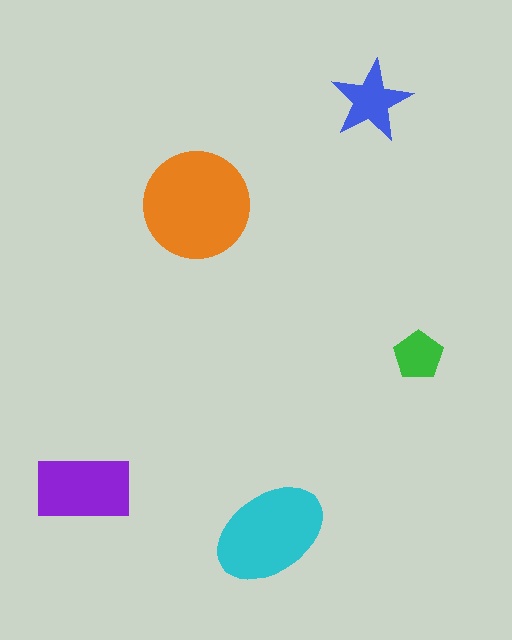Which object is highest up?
The blue star is topmost.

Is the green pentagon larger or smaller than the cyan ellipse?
Smaller.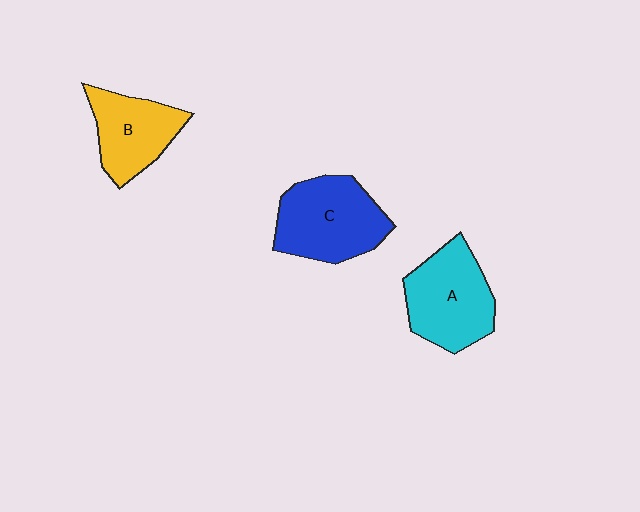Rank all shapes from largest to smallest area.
From largest to smallest: C (blue), A (cyan), B (yellow).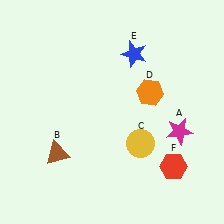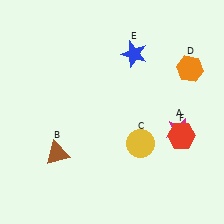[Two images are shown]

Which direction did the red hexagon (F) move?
The red hexagon (F) moved up.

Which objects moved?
The objects that moved are: the orange hexagon (D), the red hexagon (F).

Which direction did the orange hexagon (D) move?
The orange hexagon (D) moved right.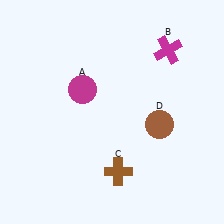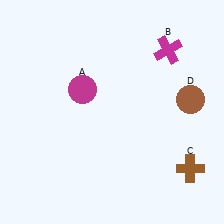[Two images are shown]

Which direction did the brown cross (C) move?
The brown cross (C) moved right.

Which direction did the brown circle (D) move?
The brown circle (D) moved right.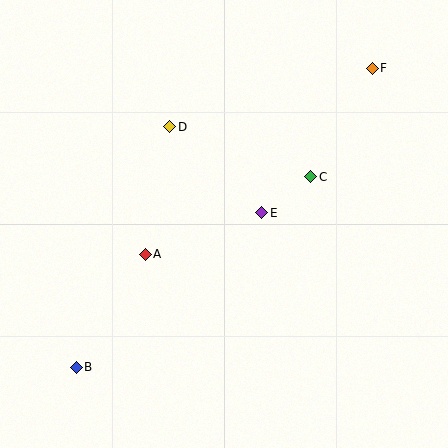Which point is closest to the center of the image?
Point E at (262, 213) is closest to the center.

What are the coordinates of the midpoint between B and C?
The midpoint between B and C is at (194, 272).